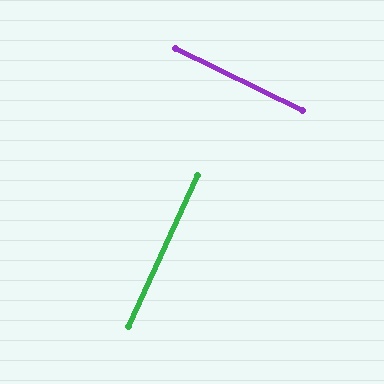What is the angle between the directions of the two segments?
Approximately 88 degrees.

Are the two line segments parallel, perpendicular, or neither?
Perpendicular — they meet at approximately 88°.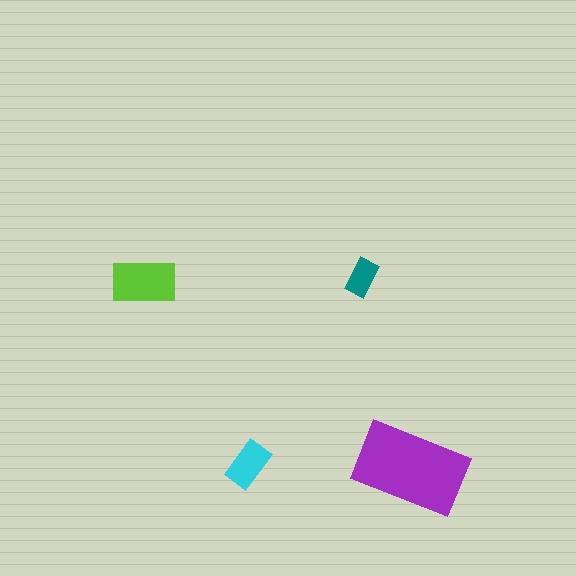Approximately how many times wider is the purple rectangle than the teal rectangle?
About 3 times wider.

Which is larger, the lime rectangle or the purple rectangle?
The purple one.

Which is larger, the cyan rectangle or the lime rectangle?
The lime one.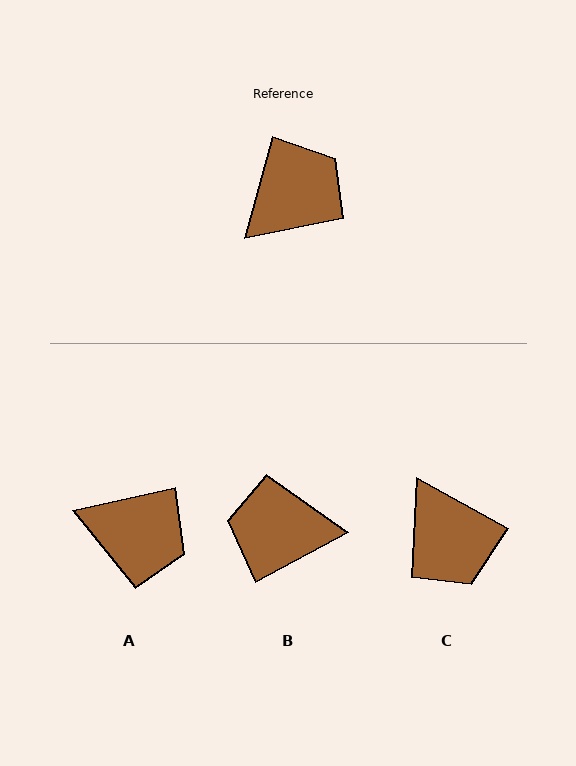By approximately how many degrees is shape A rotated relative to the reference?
Approximately 62 degrees clockwise.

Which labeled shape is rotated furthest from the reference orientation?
B, about 134 degrees away.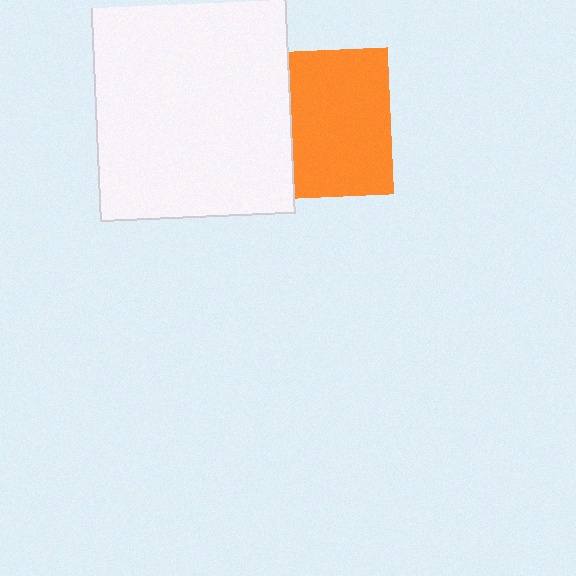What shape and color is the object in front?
The object in front is a white rectangle.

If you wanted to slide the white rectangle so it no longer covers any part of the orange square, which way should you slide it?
Slide it left — that is the most direct way to separate the two shapes.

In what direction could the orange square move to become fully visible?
The orange square could move right. That would shift it out from behind the white rectangle entirely.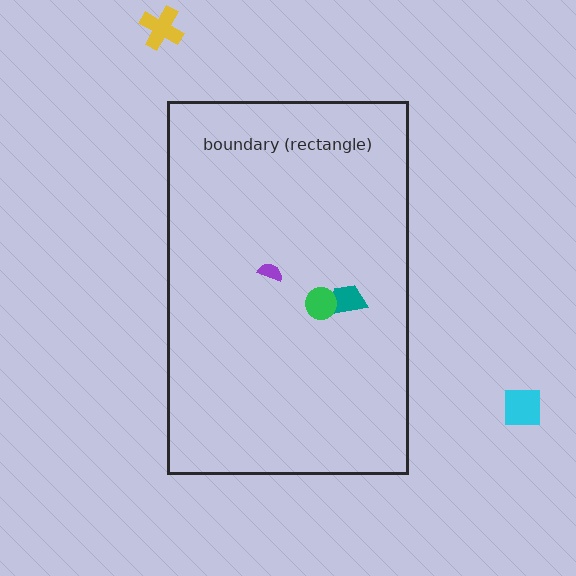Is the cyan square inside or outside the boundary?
Outside.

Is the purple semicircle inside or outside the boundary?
Inside.